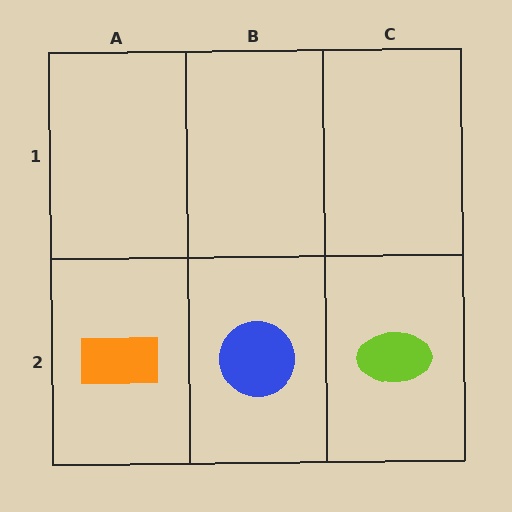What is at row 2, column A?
An orange rectangle.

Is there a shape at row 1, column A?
No, that cell is empty.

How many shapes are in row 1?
0 shapes.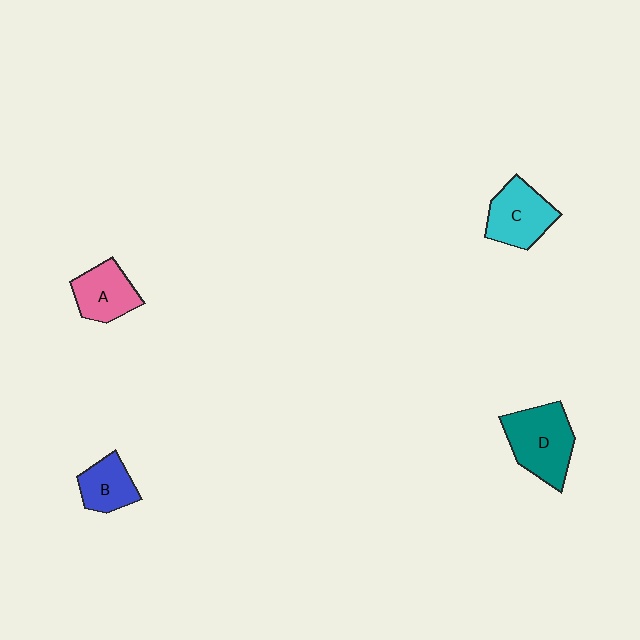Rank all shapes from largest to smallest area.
From largest to smallest: D (teal), C (cyan), A (pink), B (blue).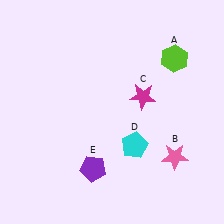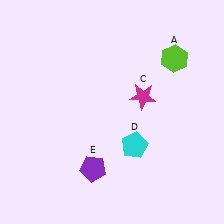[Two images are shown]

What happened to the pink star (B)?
The pink star (B) was removed in Image 2. It was in the bottom-right area of Image 1.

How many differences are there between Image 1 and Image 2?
There is 1 difference between the two images.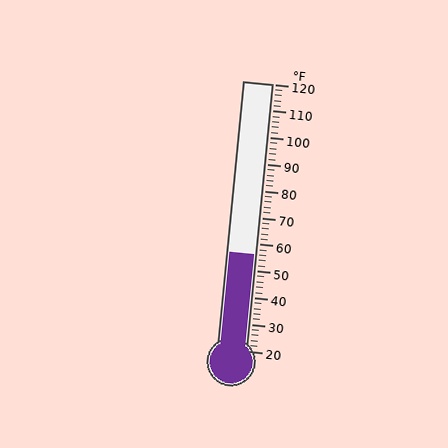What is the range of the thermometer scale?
The thermometer scale ranges from 20°F to 120°F.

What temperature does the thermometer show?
The thermometer shows approximately 56°F.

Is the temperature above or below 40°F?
The temperature is above 40°F.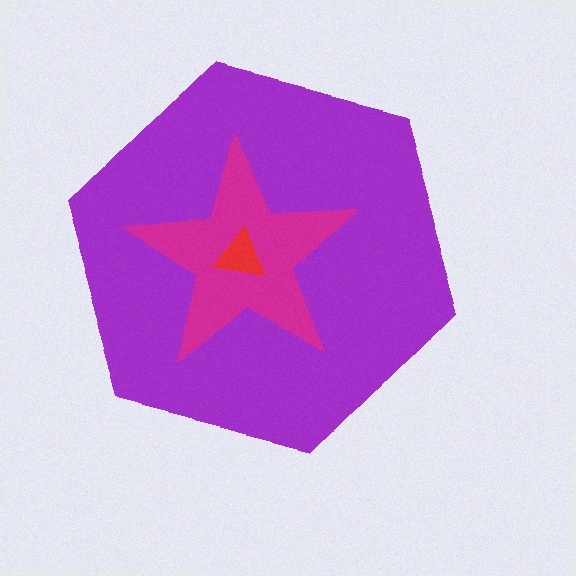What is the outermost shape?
The purple hexagon.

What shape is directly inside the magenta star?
The red triangle.